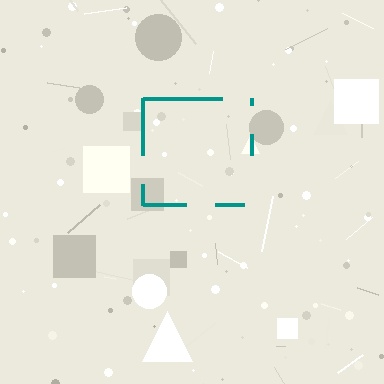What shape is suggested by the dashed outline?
The dashed outline suggests a square.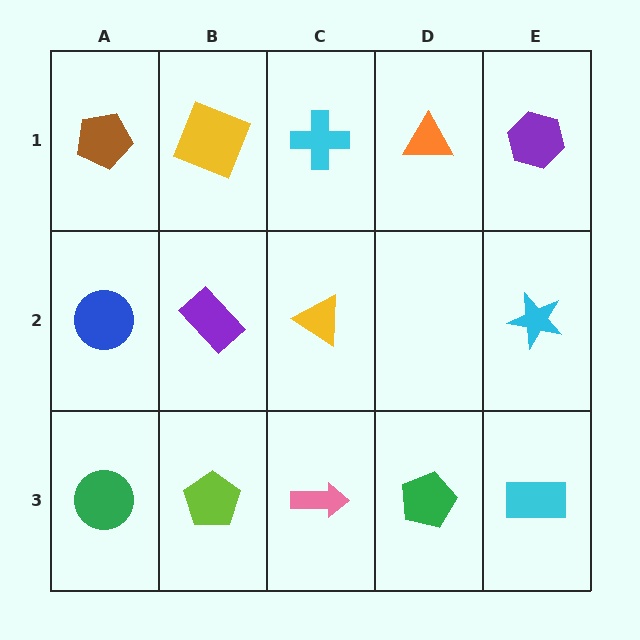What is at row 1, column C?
A cyan cross.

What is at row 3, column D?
A green pentagon.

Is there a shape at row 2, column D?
No, that cell is empty.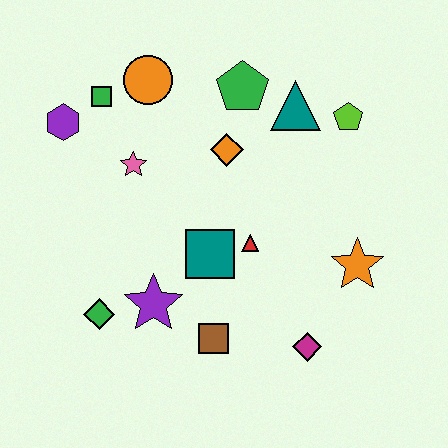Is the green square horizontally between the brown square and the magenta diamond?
No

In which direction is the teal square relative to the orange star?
The teal square is to the left of the orange star.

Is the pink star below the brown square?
No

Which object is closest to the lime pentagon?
The teal triangle is closest to the lime pentagon.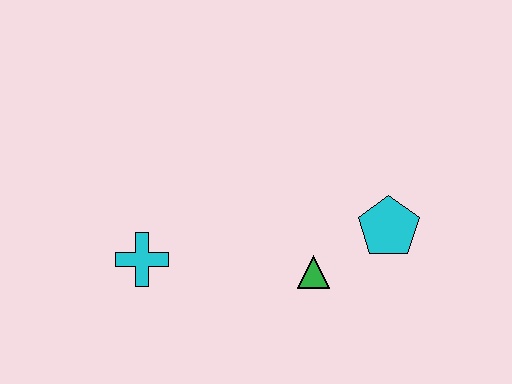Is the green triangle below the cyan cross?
Yes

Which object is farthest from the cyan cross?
The cyan pentagon is farthest from the cyan cross.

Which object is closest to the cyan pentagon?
The green triangle is closest to the cyan pentagon.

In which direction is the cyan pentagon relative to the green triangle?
The cyan pentagon is to the right of the green triangle.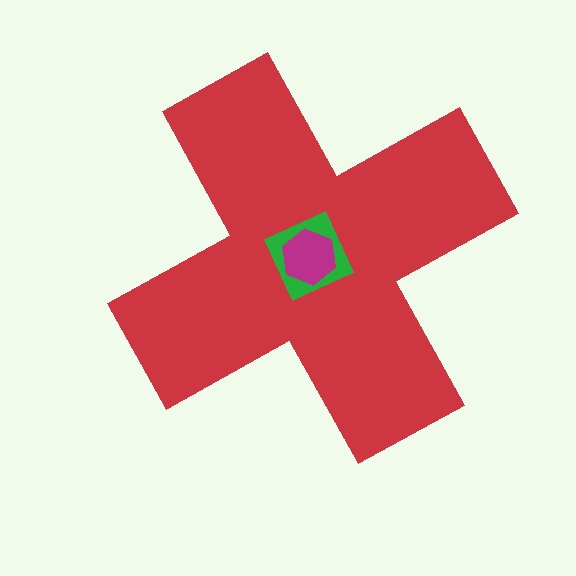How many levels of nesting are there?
3.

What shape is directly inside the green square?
The magenta hexagon.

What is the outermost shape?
The red cross.